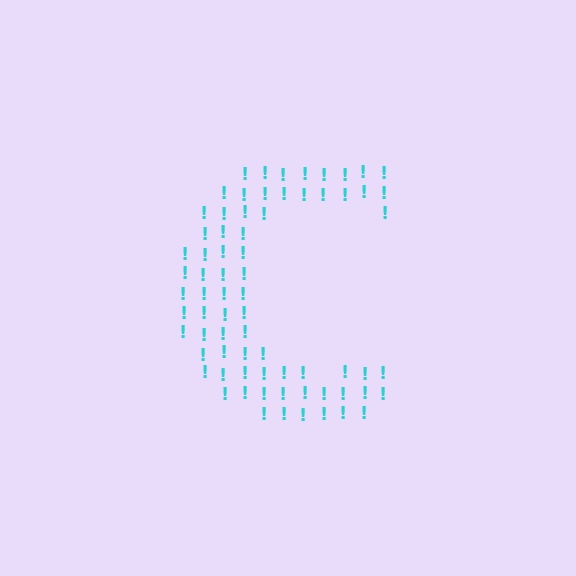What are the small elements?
The small elements are exclamation marks.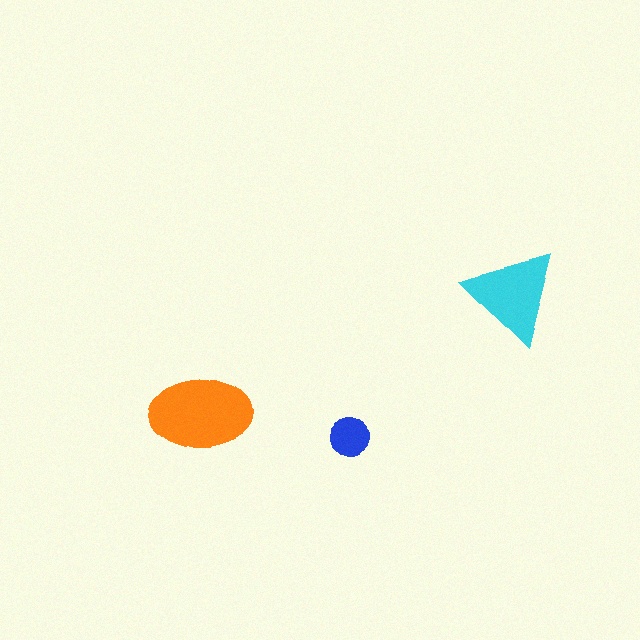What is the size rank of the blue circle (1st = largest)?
3rd.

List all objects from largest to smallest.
The orange ellipse, the cyan triangle, the blue circle.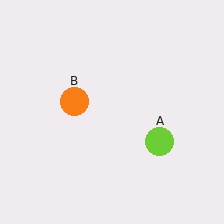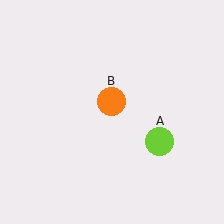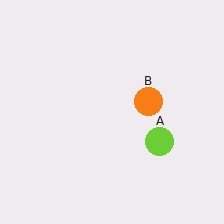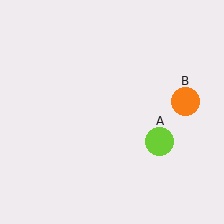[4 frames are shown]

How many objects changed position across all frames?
1 object changed position: orange circle (object B).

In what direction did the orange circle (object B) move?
The orange circle (object B) moved right.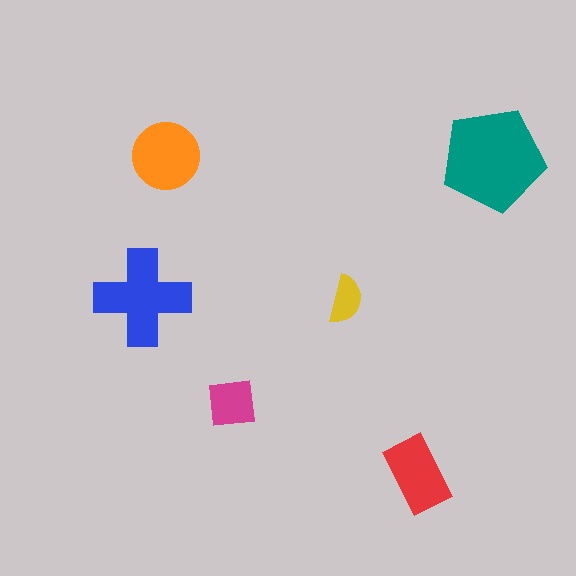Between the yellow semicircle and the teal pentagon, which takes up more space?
The teal pentagon.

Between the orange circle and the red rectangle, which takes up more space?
The orange circle.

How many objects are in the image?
There are 6 objects in the image.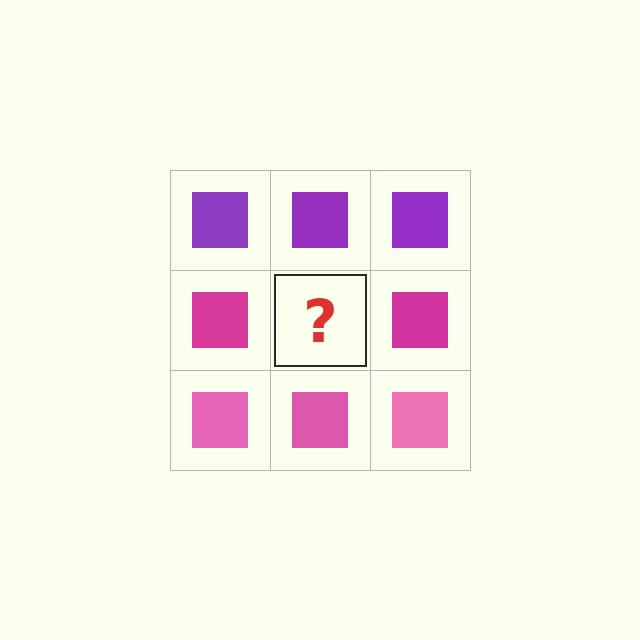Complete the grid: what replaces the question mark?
The question mark should be replaced with a magenta square.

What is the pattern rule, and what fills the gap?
The rule is that each row has a consistent color. The gap should be filled with a magenta square.